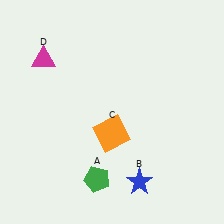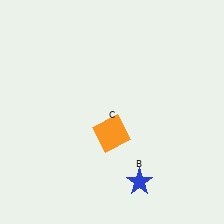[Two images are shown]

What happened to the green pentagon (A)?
The green pentagon (A) was removed in Image 2. It was in the bottom-left area of Image 1.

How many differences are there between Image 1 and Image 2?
There are 2 differences between the two images.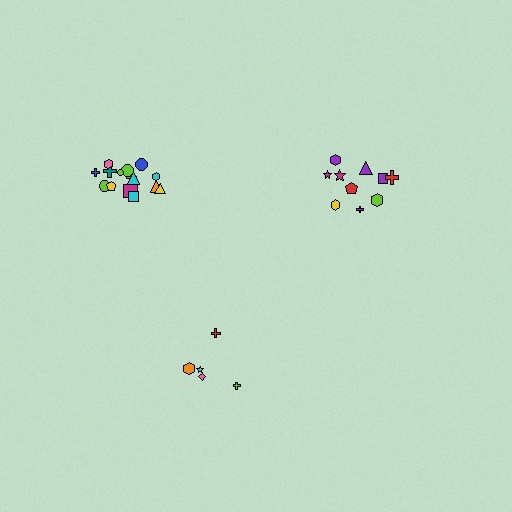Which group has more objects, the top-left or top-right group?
The top-left group.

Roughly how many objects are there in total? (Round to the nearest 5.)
Roughly 30 objects in total.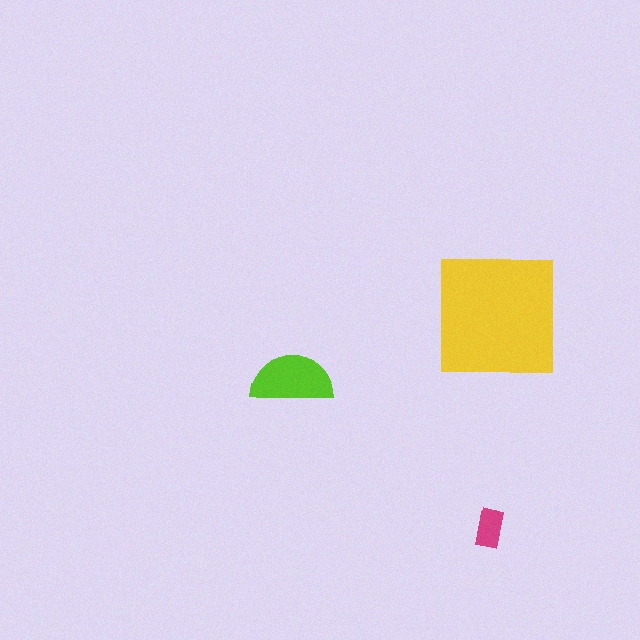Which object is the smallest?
The magenta rectangle.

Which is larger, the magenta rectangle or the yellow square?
The yellow square.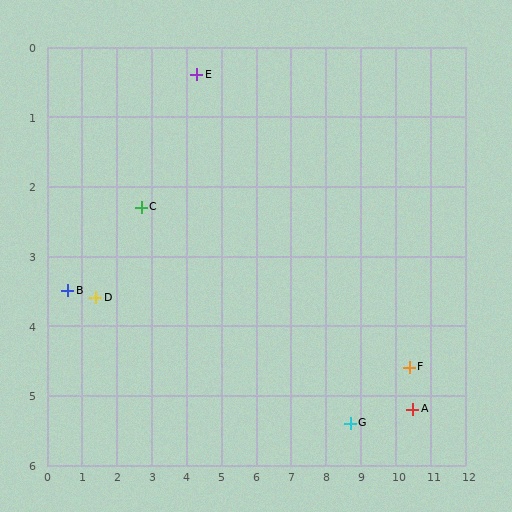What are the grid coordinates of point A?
Point A is at approximately (10.5, 5.2).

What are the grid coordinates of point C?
Point C is at approximately (2.7, 2.3).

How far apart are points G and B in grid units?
Points G and B are about 8.3 grid units apart.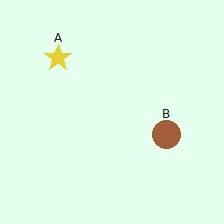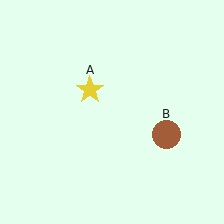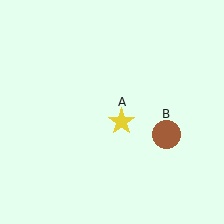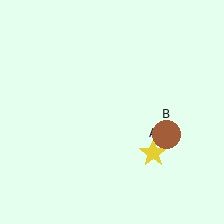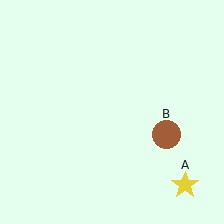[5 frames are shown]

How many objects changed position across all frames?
1 object changed position: yellow star (object A).